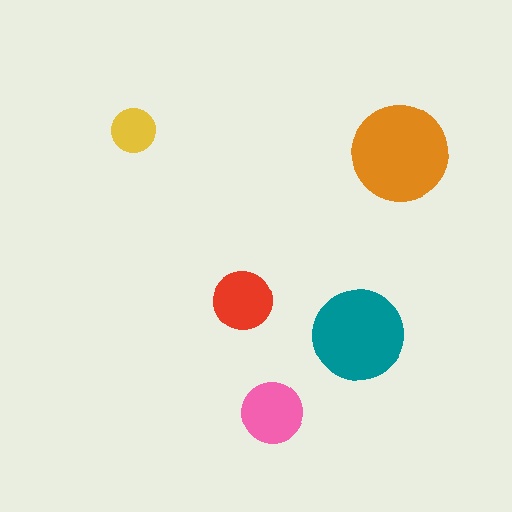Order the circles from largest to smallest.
the orange one, the teal one, the pink one, the red one, the yellow one.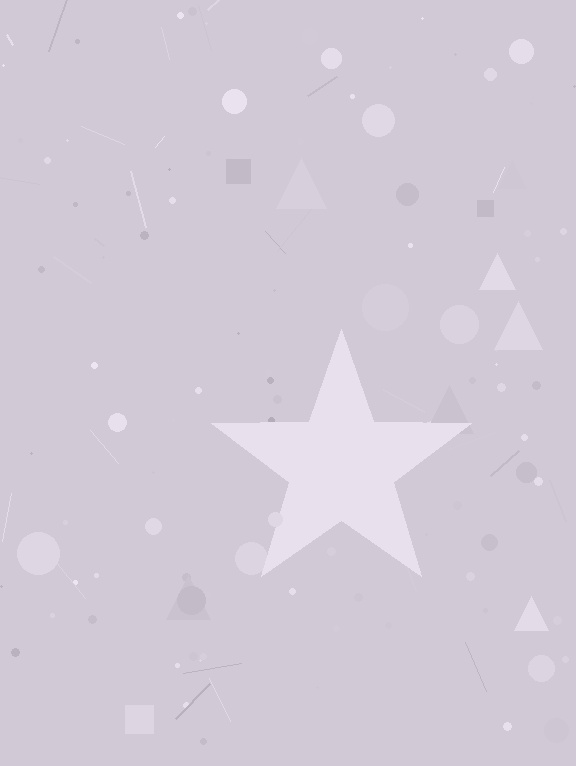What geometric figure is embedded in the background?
A star is embedded in the background.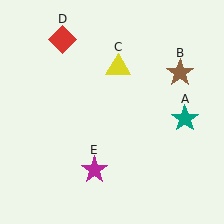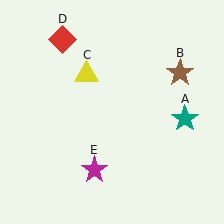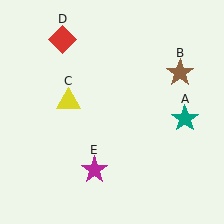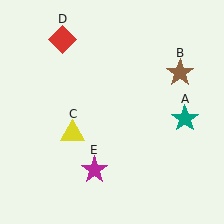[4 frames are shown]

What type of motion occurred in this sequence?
The yellow triangle (object C) rotated counterclockwise around the center of the scene.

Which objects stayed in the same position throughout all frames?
Teal star (object A) and brown star (object B) and red diamond (object D) and magenta star (object E) remained stationary.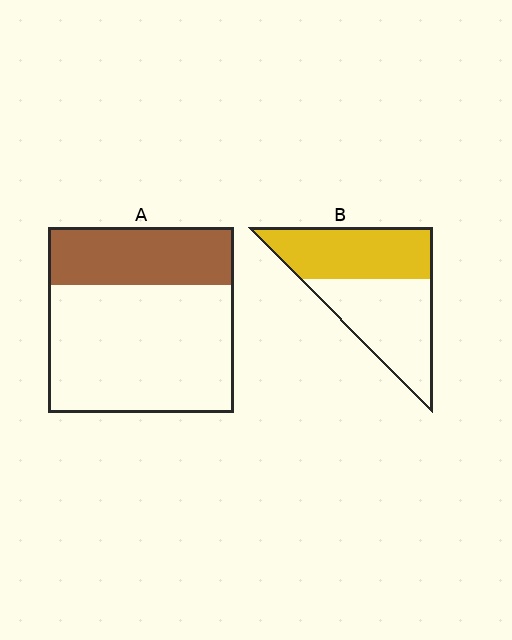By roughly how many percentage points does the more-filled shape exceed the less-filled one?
By roughly 15 percentage points (B over A).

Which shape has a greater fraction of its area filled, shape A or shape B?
Shape B.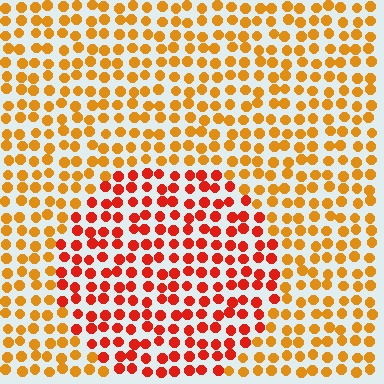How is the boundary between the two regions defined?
The boundary is defined purely by a slight shift in hue (about 34 degrees). Spacing, size, and orientation are identical on both sides.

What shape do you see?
I see a circle.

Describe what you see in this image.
The image is filled with small orange elements in a uniform arrangement. A circle-shaped region is visible where the elements are tinted to a slightly different hue, forming a subtle color boundary.